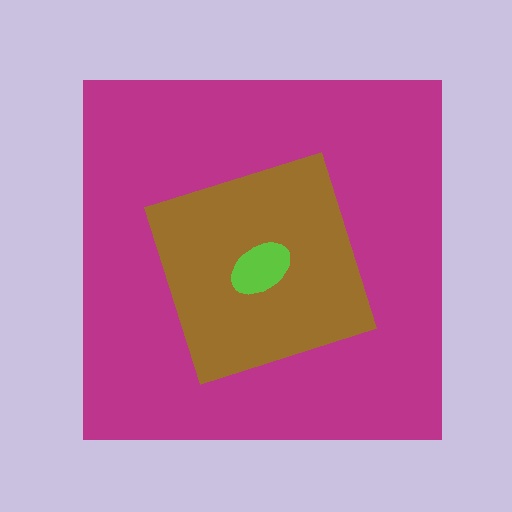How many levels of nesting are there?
3.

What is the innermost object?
The lime ellipse.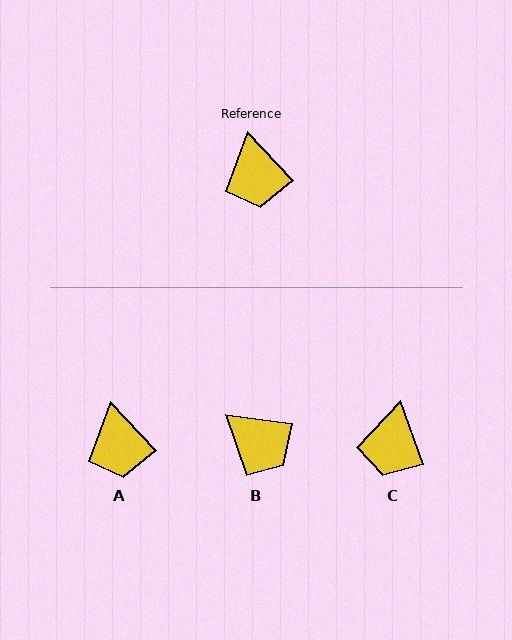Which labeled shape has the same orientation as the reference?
A.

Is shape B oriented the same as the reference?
No, it is off by about 39 degrees.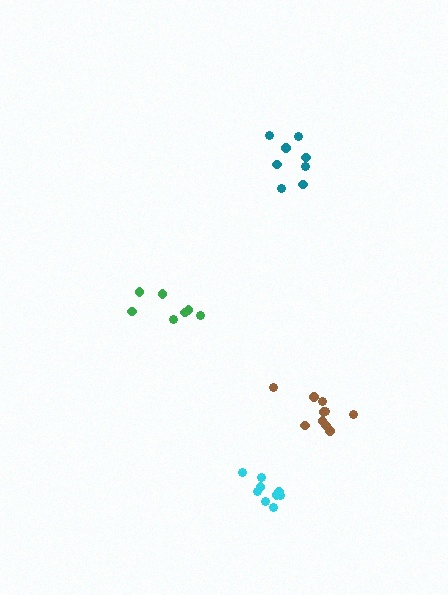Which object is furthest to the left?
The green cluster is leftmost.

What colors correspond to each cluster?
The clusters are colored: teal, green, brown, cyan.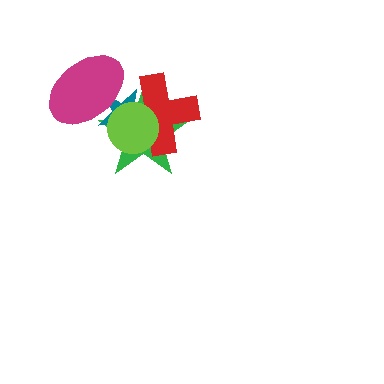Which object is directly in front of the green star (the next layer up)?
The red cross is directly in front of the green star.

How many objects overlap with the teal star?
4 objects overlap with the teal star.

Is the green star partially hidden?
Yes, it is partially covered by another shape.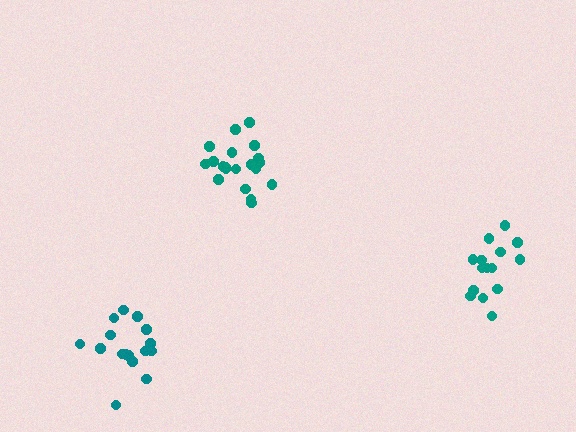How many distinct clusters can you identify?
There are 3 distinct clusters.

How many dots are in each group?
Group 1: 15 dots, Group 2: 20 dots, Group 3: 16 dots (51 total).